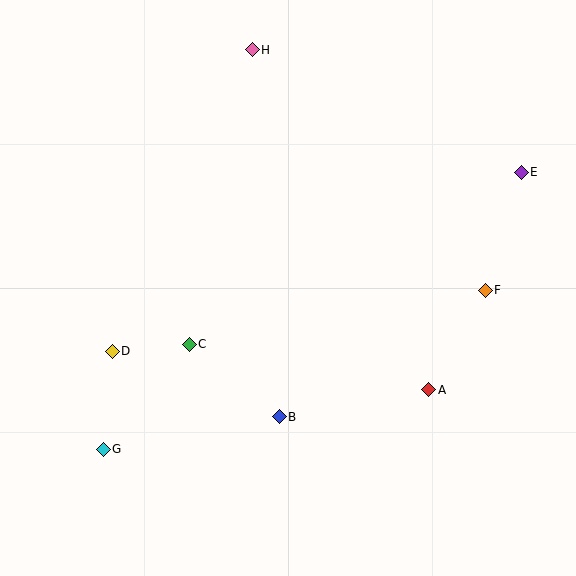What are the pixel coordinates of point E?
Point E is at (521, 172).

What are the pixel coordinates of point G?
Point G is at (103, 449).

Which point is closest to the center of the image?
Point C at (189, 344) is closest to the center.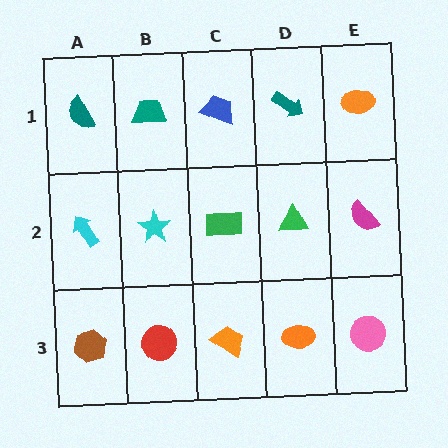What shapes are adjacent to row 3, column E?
A magenta semicircle (row 2, column E), an orange ellipse (row 3, column D).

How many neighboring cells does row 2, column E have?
3.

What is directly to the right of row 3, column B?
An orange trapezoid.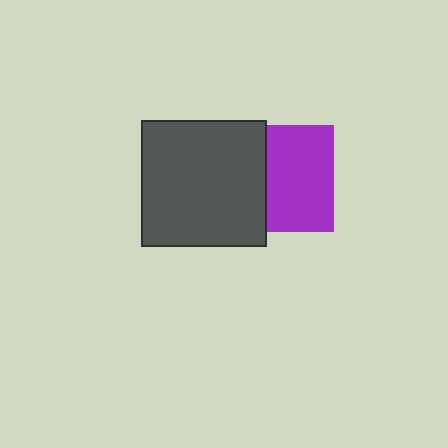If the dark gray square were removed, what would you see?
You would see the complete purple square.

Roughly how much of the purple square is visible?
About half of it is visible (roughly 62%).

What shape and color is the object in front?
The object in front is a dark gray square.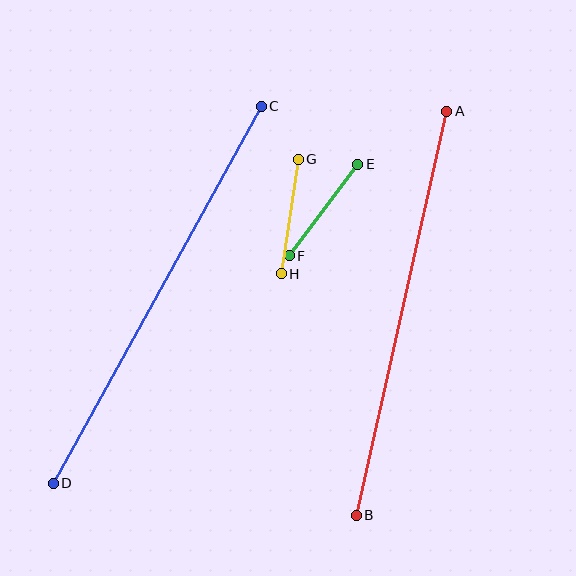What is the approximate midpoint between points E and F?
The midpoint is at approximately (324, 210) pixels.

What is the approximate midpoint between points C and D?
The midpoint is at approximately (157, 295) pixels.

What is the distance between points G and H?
The distance is approximately 116 pixels.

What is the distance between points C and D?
The distance is approximately 431 pixels.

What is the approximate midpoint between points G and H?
The midpoint is at approximately (290, 216) pixels.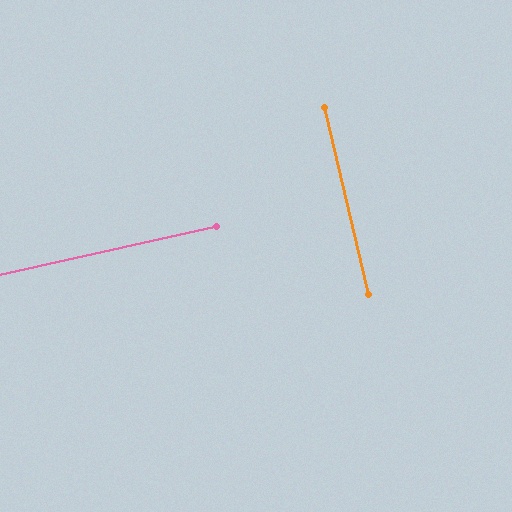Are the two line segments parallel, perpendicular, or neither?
Perpendicular — they meet at approximately 89°.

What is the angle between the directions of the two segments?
Approximately 89 degrees.